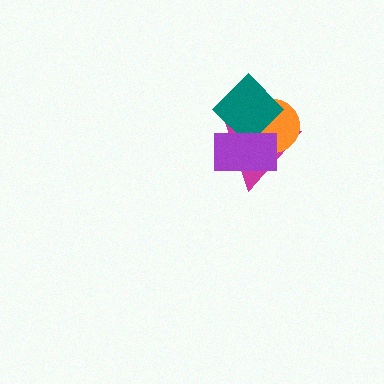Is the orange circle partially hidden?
Yes, it is partially covered by another shape.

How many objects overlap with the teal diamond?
3 objects overlap with the teal diamond.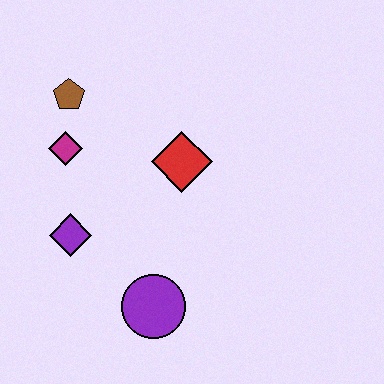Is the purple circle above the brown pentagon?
No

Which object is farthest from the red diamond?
The purple circle is farthest from the red diamond.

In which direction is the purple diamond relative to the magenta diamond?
The purple diamond is below the magenta diamond.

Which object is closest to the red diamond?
The magenta diamond is closest to the red diamond.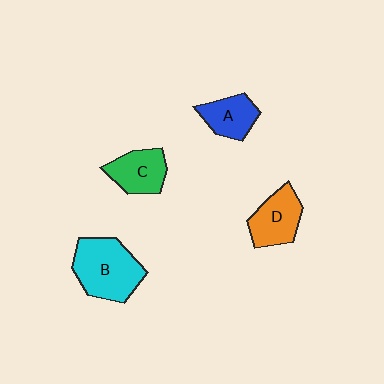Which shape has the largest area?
Shape B (cyan).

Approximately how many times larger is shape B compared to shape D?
Approximately 1.5 times.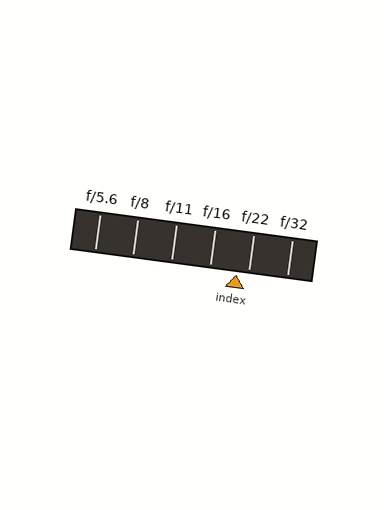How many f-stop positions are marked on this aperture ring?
There are 6 f-stop positions marked.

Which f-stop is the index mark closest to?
The index mark is closest to f/22.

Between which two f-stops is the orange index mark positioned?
The index mark is between f/16 and f/22.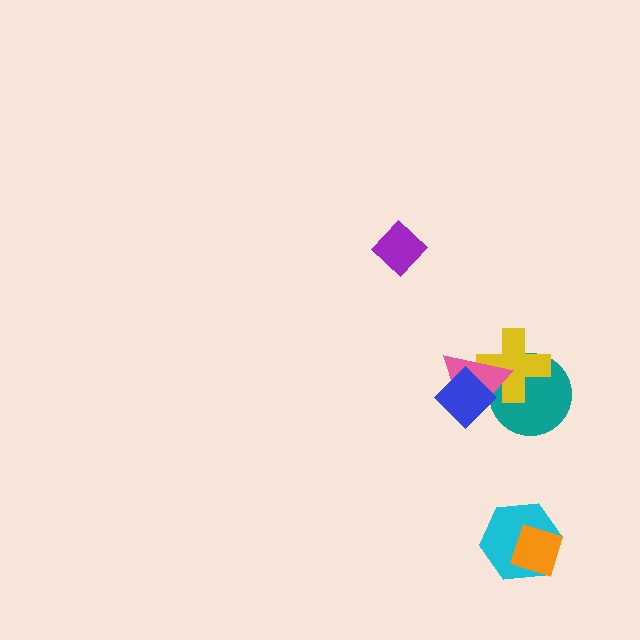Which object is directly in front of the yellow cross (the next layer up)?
The pink triangle is directly in front of the yellow cross.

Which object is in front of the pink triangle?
The blue diamond is in front of the pink triangle.